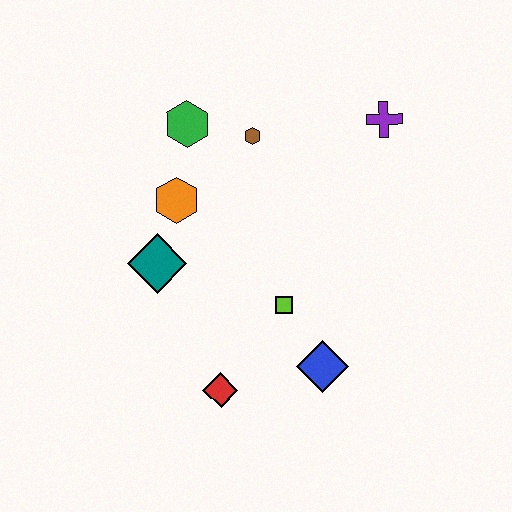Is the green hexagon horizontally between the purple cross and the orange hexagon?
Yes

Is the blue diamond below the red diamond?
No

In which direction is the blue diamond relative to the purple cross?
The blue diamond is below the purple cross.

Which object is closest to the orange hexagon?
The teal diamond is closest to the orange hexagon.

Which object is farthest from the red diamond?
The purple cross is farthest from the red diamond.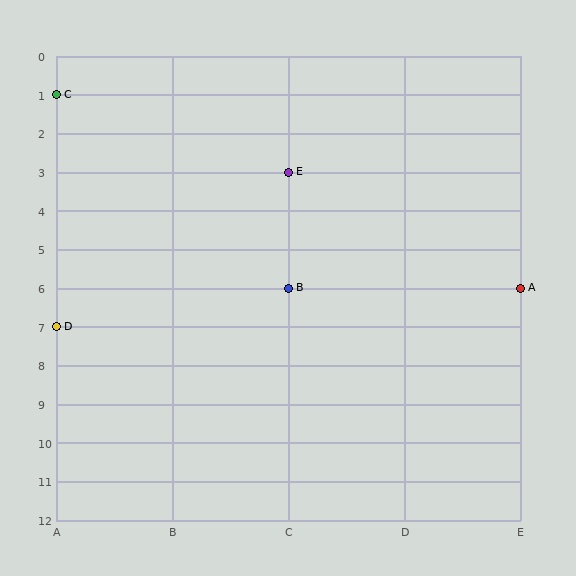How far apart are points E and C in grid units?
Points E and C are 2 columns and 2 rows apart (about 2.8 grid units diagonally).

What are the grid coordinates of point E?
Point E is at grid coordinates (C, 3).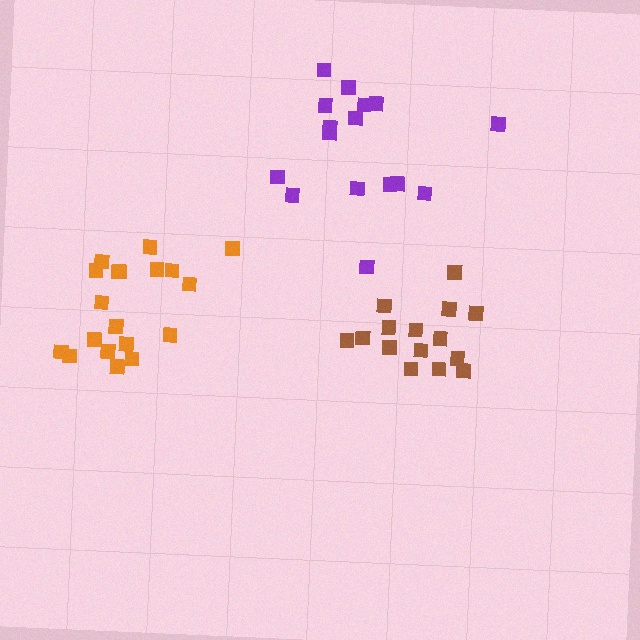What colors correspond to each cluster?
The clusters are colored: brown, orange, purple.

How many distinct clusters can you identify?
There are 3 distinct clusters.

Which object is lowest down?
The brown cluster is bottommost.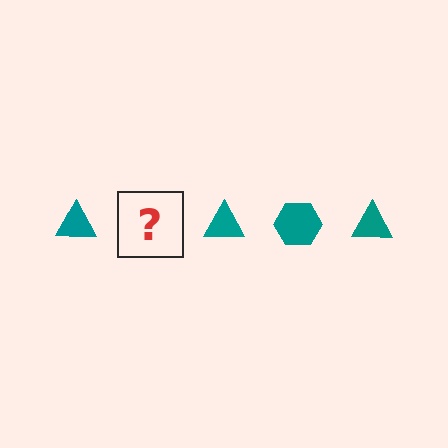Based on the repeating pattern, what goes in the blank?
The blank should be a teal hexagon.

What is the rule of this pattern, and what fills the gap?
The rule is that the pattern cycles through triangle, hexagon shapes in teal. The gap should be filled with a teal hexagon.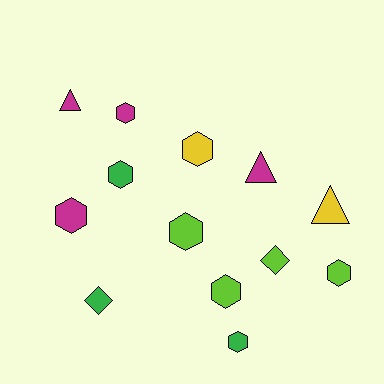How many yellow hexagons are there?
There is 1 yellow hexagon.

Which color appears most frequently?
Magenta, with 4 objects.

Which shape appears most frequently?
Hexagon, with 8 objects.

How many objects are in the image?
There are 13 objects.